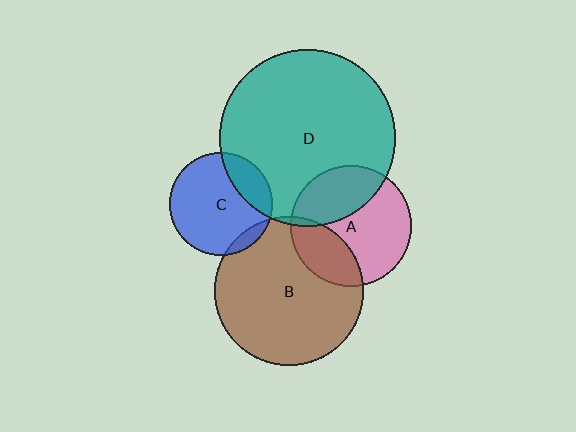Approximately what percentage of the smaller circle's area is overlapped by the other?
Approximately 35%.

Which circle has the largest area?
Circle D (teal).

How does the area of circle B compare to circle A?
Approximately 1.5 times.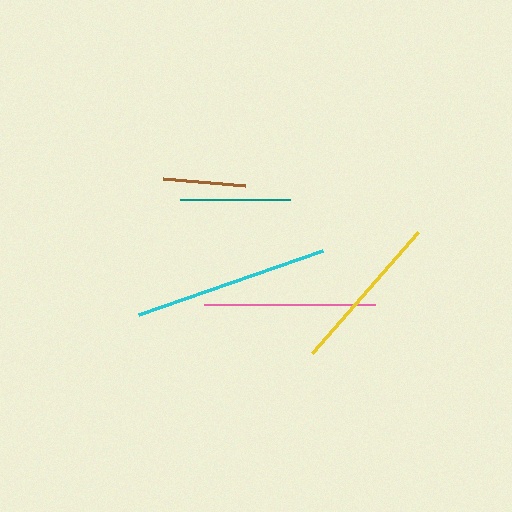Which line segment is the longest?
The cyan line is the longest at approximately 195 pixels.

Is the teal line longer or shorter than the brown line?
The teal line is longer than the brown line.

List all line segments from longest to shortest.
From longest to shortest: cyan, pink, yellow, teal, brown.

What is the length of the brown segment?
The brown segment is approximately 83 pixels long.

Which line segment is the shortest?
The brown line is the shortest at approximately 83 pixels.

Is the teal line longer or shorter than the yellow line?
The yellow line is longer than the teal line.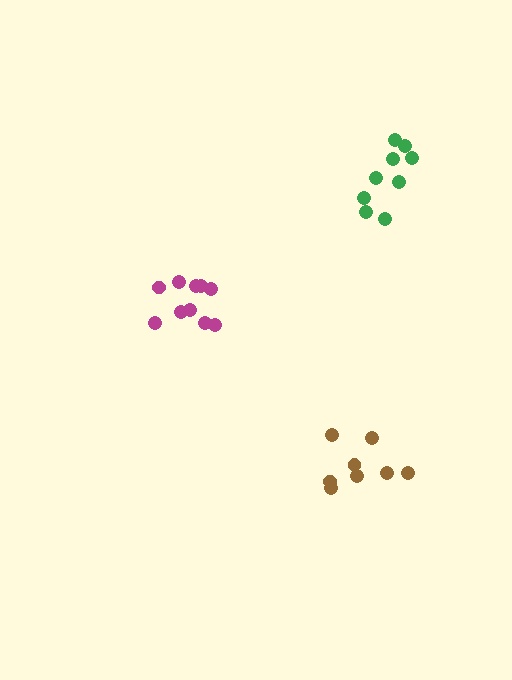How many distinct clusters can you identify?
There are 3 distinct clusters.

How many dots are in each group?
Group 1: 9 dots, Group 2: 8 dots, Group 3: 10 dots (27 total).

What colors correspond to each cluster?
The clusters are colored: green, brown, magenta.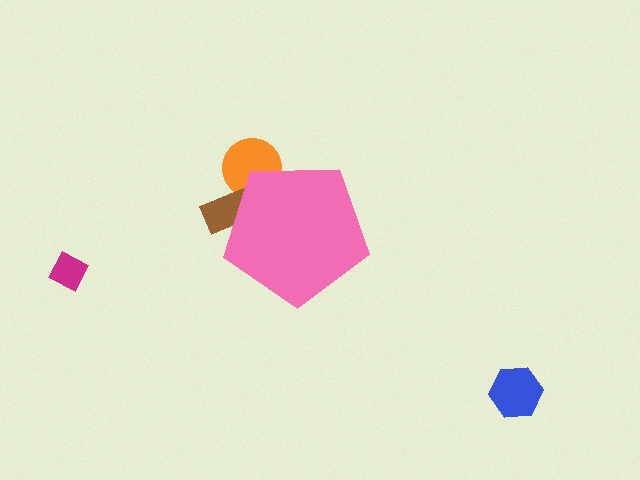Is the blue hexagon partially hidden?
No, the blue hexagon is fully visible.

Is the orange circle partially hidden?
Yes, the orange circle is partially hidden behind the pink pentagon.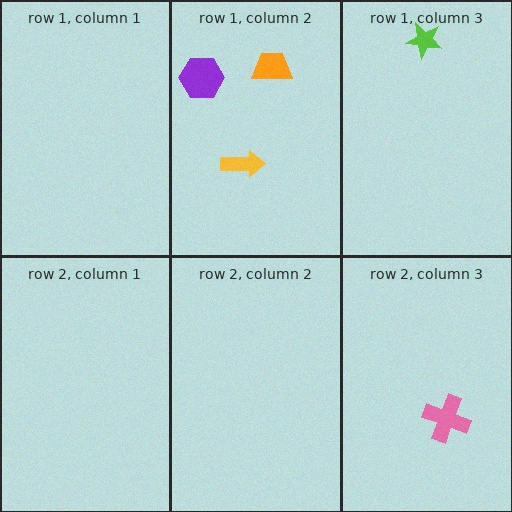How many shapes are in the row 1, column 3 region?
1.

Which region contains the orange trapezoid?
The row 1, column 2 region.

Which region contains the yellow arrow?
The row 1, column 2 region.